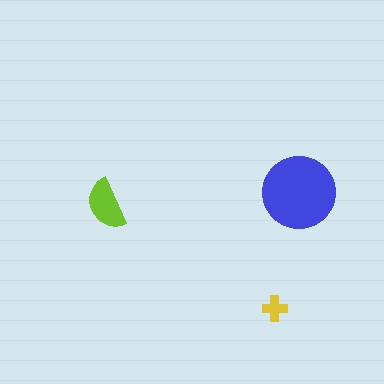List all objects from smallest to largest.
The yellow cross, the lime semicircle, the blue circle.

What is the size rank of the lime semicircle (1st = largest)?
2nd.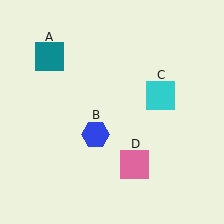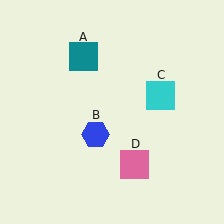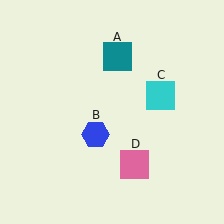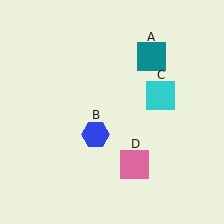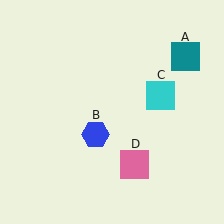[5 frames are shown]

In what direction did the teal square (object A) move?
The teal square (object A) moved right.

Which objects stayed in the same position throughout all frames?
Blue hexagon (object B) and cyan square (object C) and pink square (object D) remained stationary.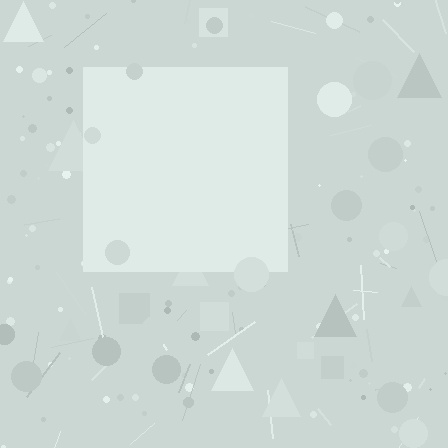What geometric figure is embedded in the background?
A square is embedded in the background.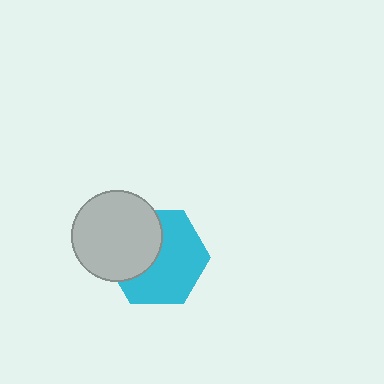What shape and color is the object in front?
The object in front is a light gray circle.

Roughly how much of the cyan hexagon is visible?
About half of it is visible (roughly 61%).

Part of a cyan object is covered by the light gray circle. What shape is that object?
It is a hexagon.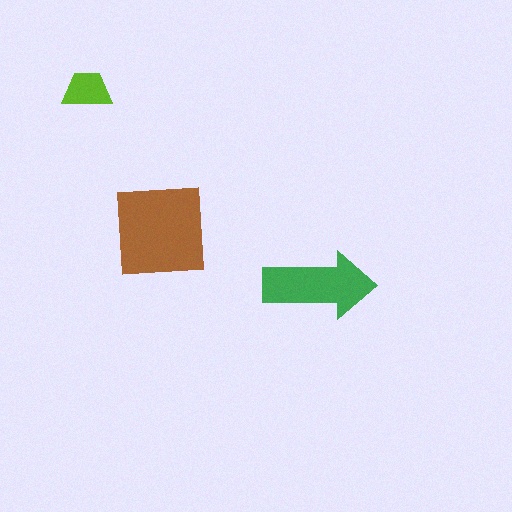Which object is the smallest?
The lime trapezoid.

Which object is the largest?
The brown square.